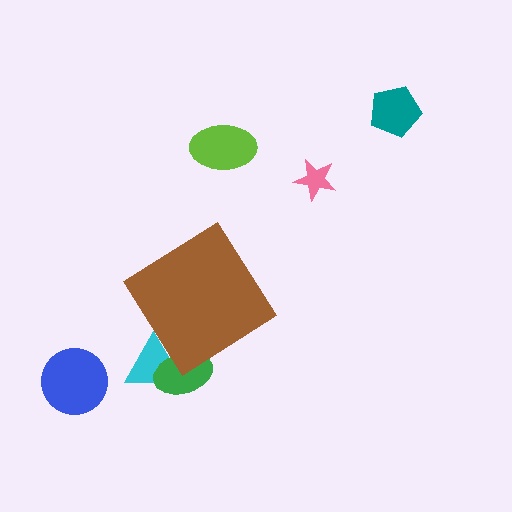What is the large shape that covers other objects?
A brown diamond.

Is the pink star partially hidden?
No, the pink star is fully visible.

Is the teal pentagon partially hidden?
No, the teal pentagon is fully visible.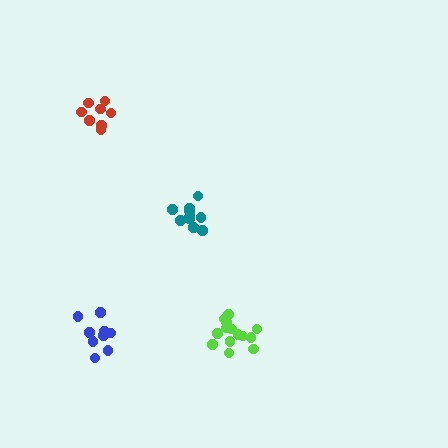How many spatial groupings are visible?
There are 4 spatial groupings.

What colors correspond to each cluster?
The clusters are colored: blue, red, teal, lime.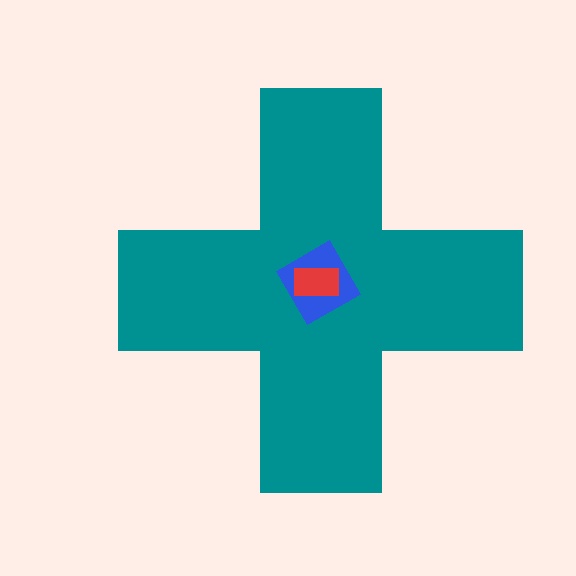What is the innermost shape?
The red rectangle.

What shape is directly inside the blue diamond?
The red rectangle.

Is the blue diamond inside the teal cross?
Yes.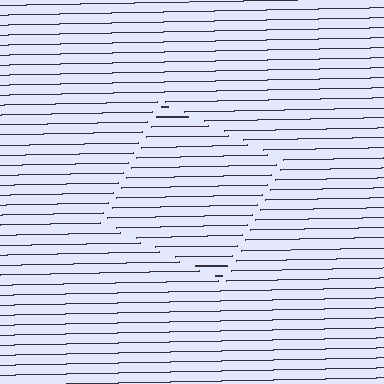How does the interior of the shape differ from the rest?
The interior of the shape contains the same grating, shifted by half a period — the contour is defined by the phase discontinuity where line-ends from the inner and outer gratings abut.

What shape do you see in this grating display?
An illusory square. The interior of the shape contains the same grating, shifted by half a period — the contour is defined by the phase discontinuity where line-ends from the inner and outer gratings abut.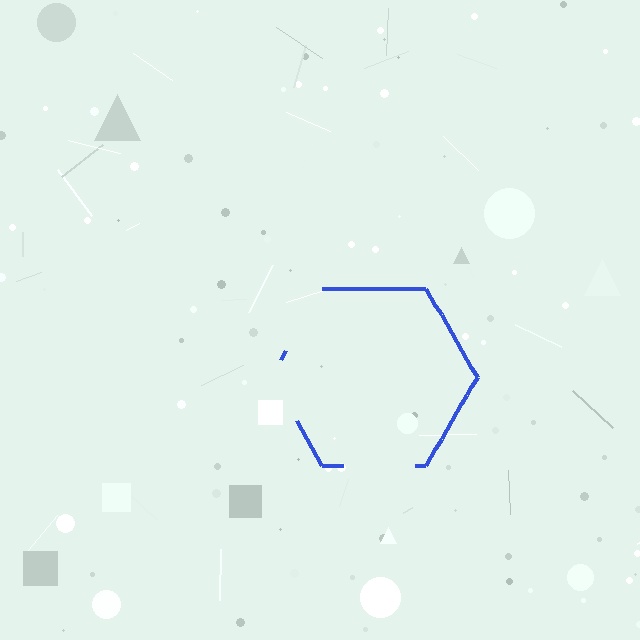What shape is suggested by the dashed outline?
The dashed outline suggests a hexagon.